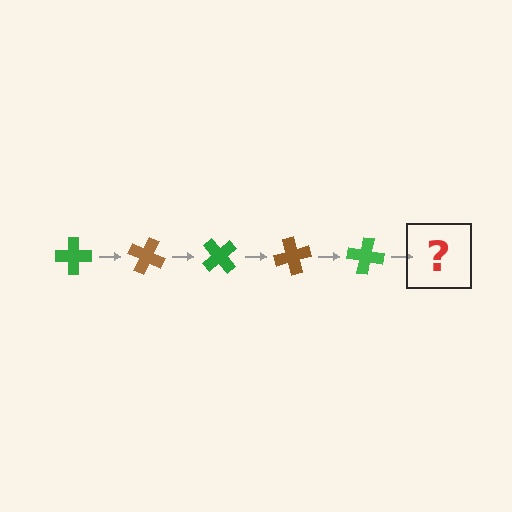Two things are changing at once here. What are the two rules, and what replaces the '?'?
The two rules are that it rotates 25 degrees each step and the color cycles through green and brown. The '?' should be a brown cross, rotated 125 degrees from the start.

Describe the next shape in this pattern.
It should be a brown cross, rotated 125 degrees from the start.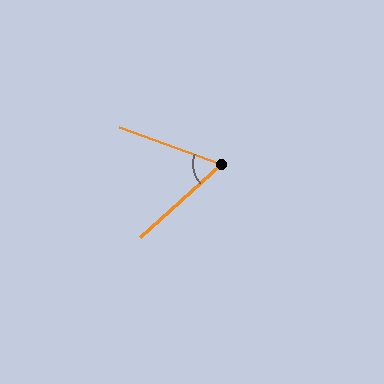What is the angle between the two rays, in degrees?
Approximately 62 degrees.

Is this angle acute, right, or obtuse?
It is acute.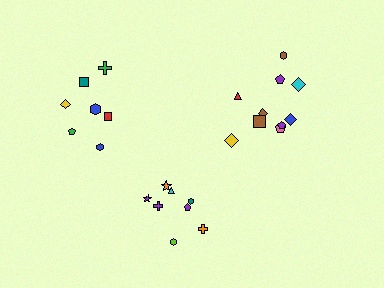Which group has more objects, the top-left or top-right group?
The top-right group.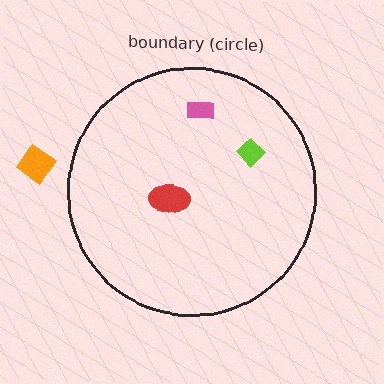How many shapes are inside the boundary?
3 inside, 1 outside.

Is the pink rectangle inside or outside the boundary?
Inside.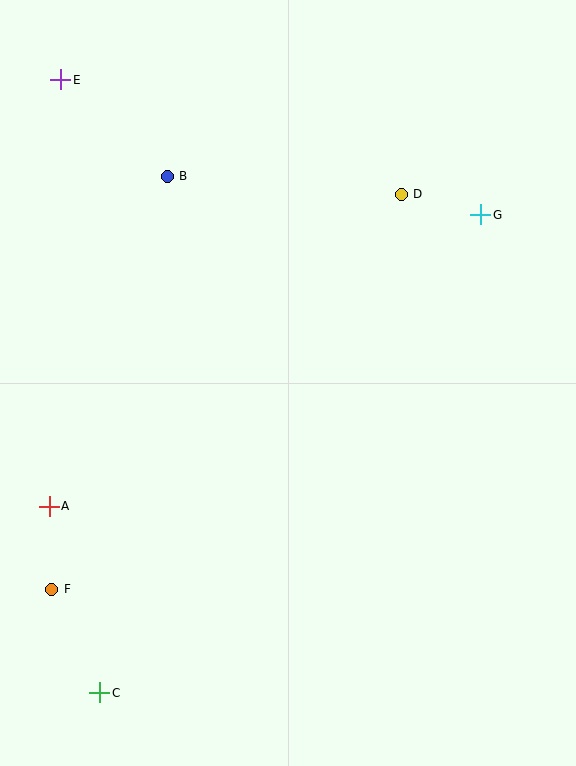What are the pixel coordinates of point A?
Point A is at (49, 506).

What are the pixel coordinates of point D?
Point D is at (401, 194).